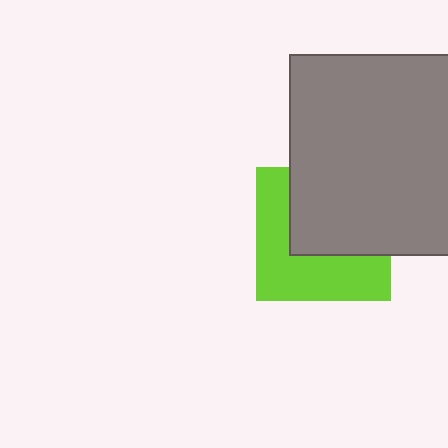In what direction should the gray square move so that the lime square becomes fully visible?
The gray square should move toward the upper-right. That is the shortest direction to clear the overlap and leave the lime square fully visible.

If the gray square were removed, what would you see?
You would see the complete lime square.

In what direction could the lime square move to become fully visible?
The lime square could move toward the lower-left. That would shift it out from behind the gray square entirely.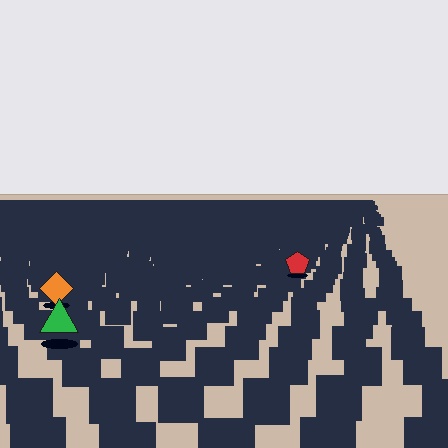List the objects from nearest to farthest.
From nearest to farthest: the green triangle, the orange diamond, the red pentagon.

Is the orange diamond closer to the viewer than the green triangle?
No. The green triangle is closer — you can tell from the texture gradient: the ground texture is coarser near it.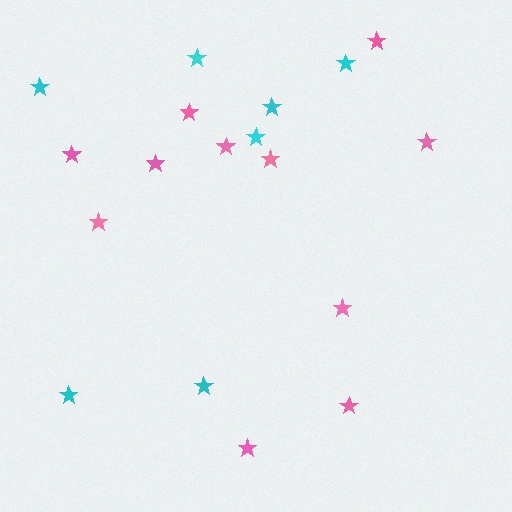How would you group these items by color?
There are 2 groups: one group of pink stars (11) and one group of cyan stars (7).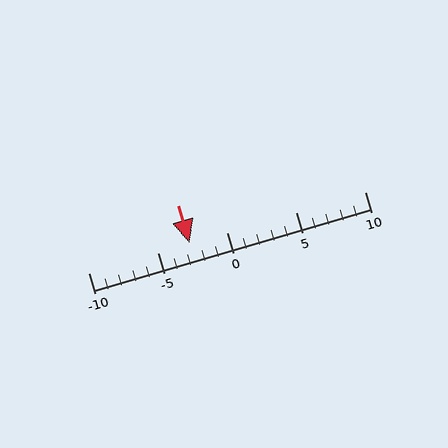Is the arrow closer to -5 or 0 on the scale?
The arrow is closer to -5.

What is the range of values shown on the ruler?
The ruler shows values from -10 to 10.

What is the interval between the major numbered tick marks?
The major tick marks are spaced 5 units apart.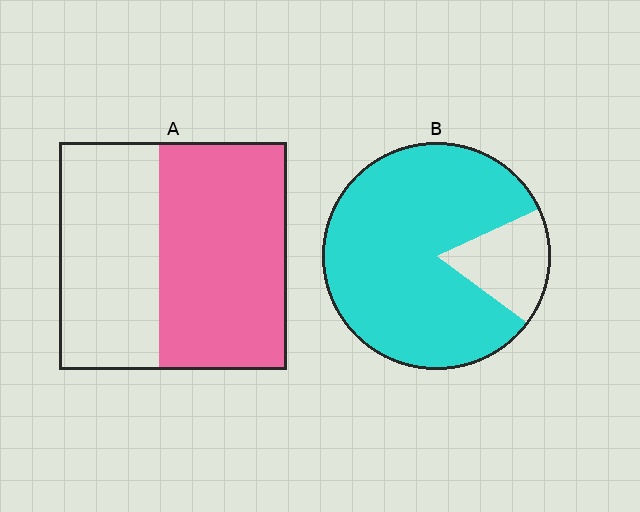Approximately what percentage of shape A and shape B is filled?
A is approximately 55% and B is approximately 85%.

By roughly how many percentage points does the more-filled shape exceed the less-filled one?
By roughly 25 percentage points (B over A).